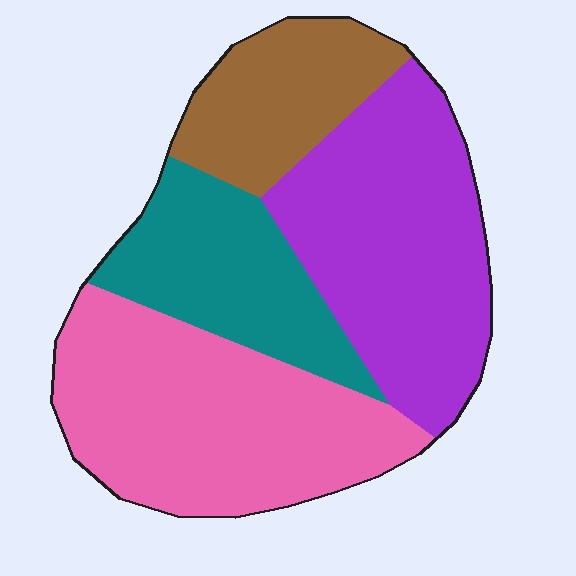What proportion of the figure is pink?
Pink covers roughly 35% of the figure.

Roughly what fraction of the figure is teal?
Teal covers 19% of the figure.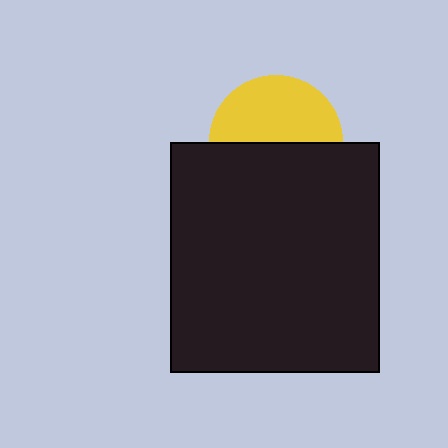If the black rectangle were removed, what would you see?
You would see the complete yellow circle.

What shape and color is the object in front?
The object in front is a black rectangle.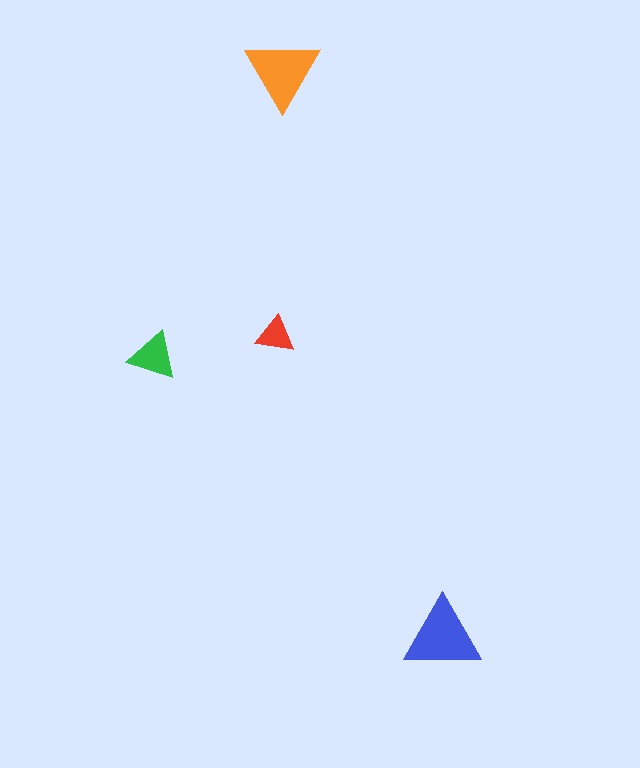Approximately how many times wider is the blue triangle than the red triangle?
About 2 times wider.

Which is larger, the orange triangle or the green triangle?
The orange one.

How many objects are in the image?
There are 4 objects in the image.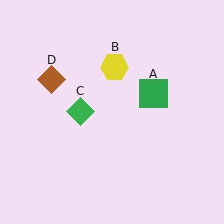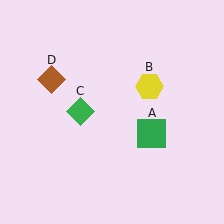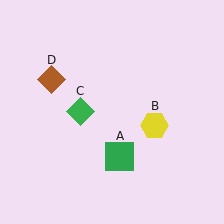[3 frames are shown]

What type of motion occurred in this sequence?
The green square (object A), yellow hexagon (object B) rotated clockwise around the center of the scene.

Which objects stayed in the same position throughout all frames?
Green diamond (object C) and brown diamond (object D) remained stationary.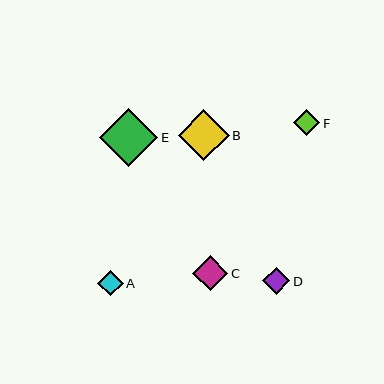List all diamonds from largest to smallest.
From largest to smallest: E, B, C, D, F, A.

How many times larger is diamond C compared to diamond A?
Diamond C is approximately 1.4 times the size of diamond A.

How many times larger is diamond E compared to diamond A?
Diamond E is approximately 2.3 times the size of diamond A.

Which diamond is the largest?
Diamond E is the largest with a size of approximately 58 pixels.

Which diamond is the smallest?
Diamond A is the smallest with a size of approximately 25 pixels.